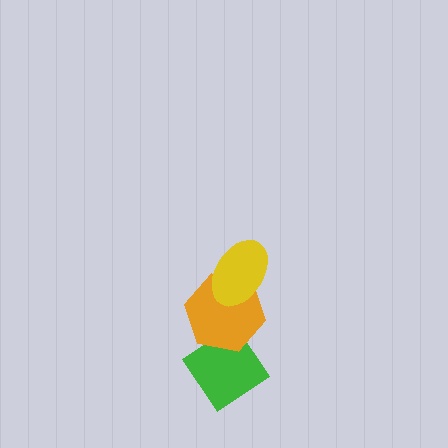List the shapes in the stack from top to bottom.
From top to bottom: the yellow ellipse, the orange hexagon, the green diamond.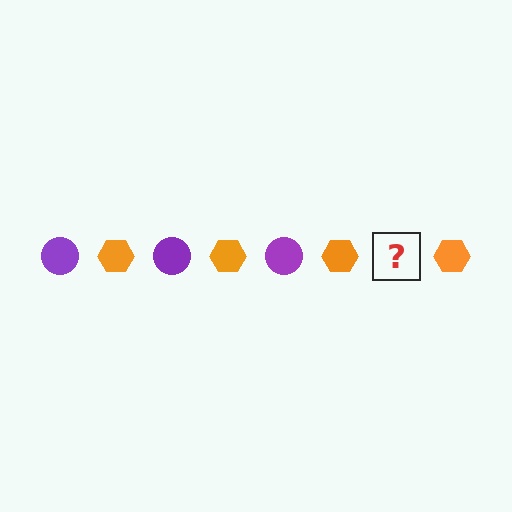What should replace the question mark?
The question mark should be replaced with a purple circle.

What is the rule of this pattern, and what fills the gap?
The rule is that the pattern alternates between purple circle and orange hexagon. The gap should be filled with a purple circle.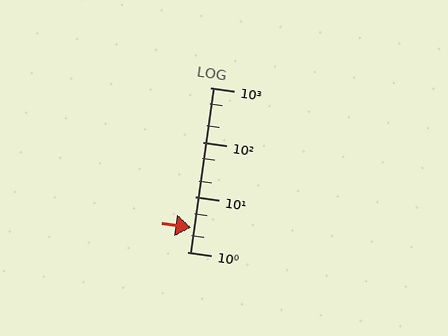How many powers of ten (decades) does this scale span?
The scale spans 3 decades, from 1 to 1000.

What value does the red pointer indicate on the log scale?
The pointer indicates approximately 2.8.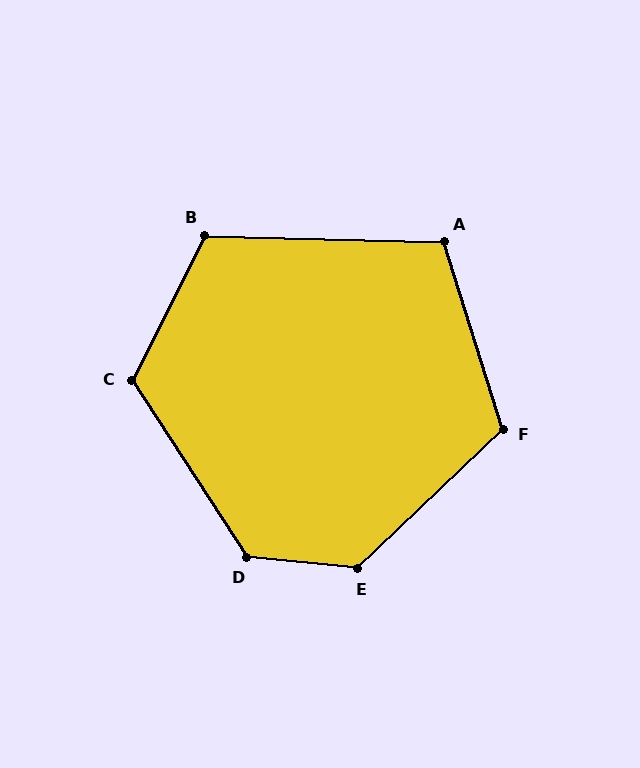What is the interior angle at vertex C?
Approximately 120 degrees (obtuse).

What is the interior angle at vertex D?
Approximately 129 degrees (obtuse).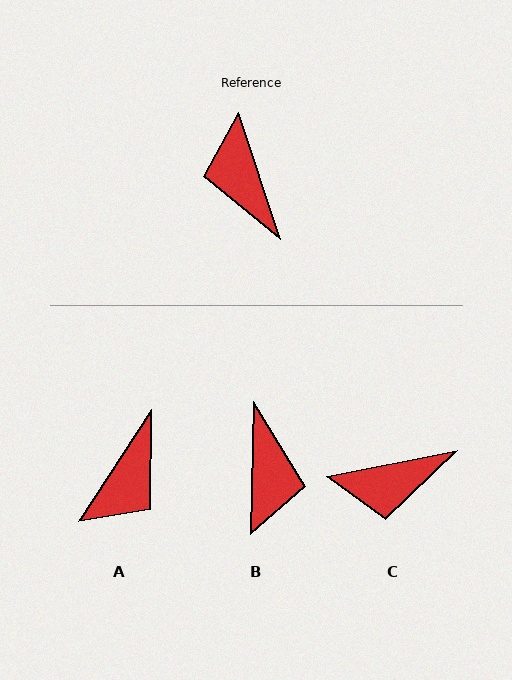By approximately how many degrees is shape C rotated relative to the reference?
Approximately 83 degrees counter-clockwise.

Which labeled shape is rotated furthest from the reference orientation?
B, about 161 degrees away.